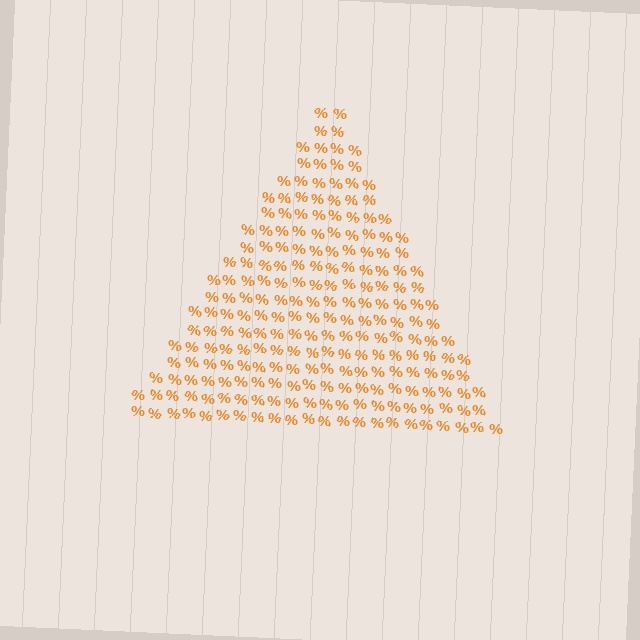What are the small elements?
The small elements are percent signs.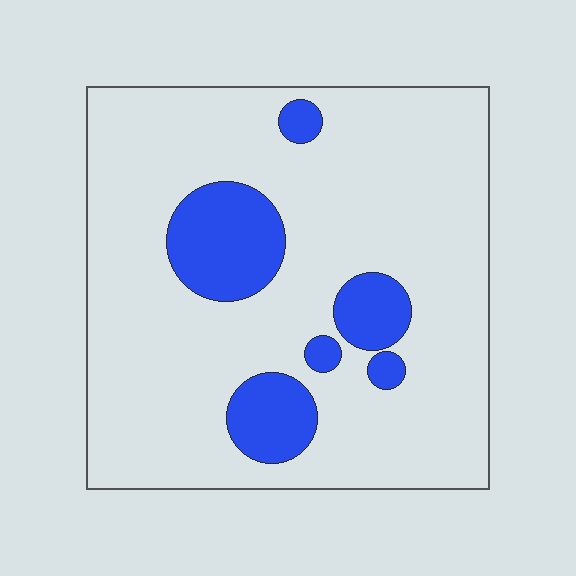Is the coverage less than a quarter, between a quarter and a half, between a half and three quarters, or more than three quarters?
Less than a quarter.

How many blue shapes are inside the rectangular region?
6.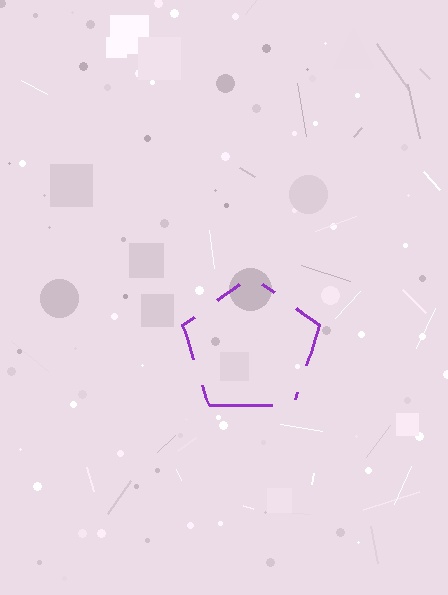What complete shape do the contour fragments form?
The contour fragments form a pentagon.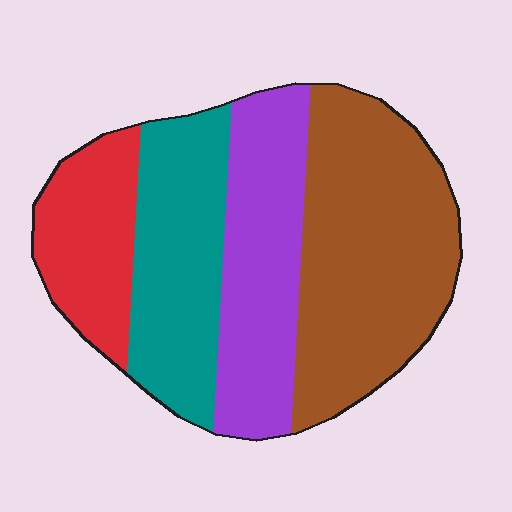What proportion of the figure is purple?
Purple covers about 25% of the figure.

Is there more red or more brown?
Brown.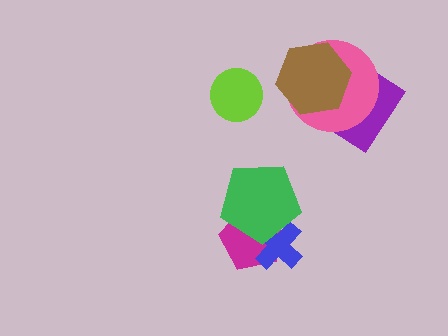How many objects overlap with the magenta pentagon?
2 objects overlap with the magenta pentagon.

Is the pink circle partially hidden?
Yes, it is partially covered by another shape.